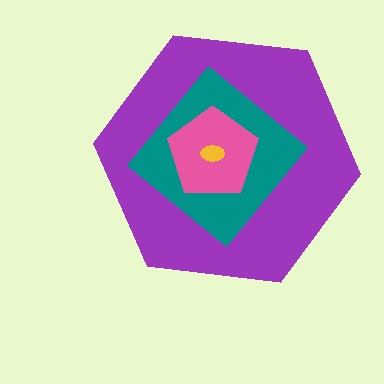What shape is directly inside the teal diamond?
The pink pentagon.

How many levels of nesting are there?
4.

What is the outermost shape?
The purple hexagon.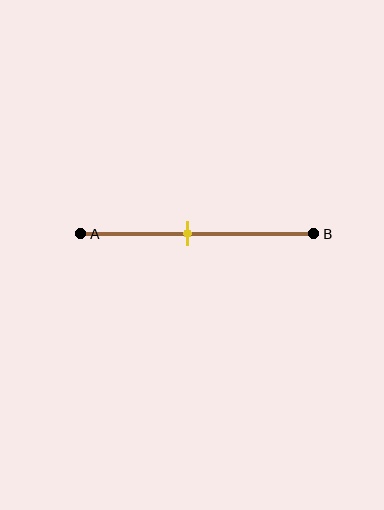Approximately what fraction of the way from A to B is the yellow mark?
The yellow mark is approximately 45% of the way from A to B.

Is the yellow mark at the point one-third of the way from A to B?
No, the mark is at about 45% from A, not at the 33% one-third point.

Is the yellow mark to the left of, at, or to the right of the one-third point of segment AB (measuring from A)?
The yellow mark is to the right of the one-third point of segment AB.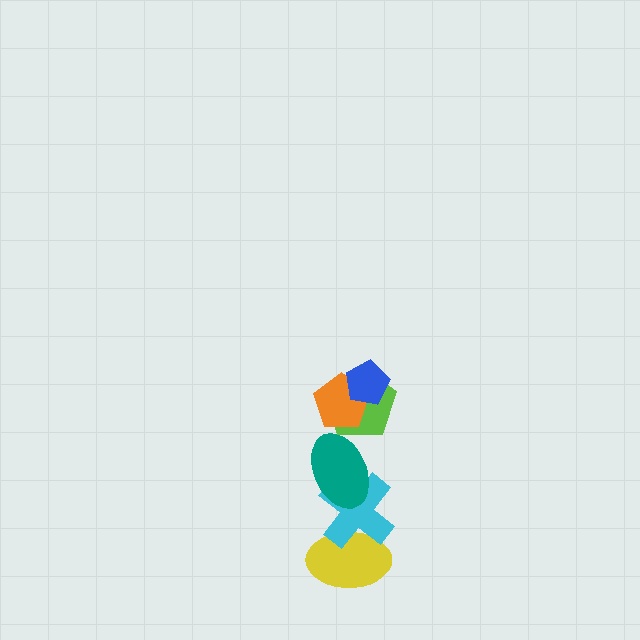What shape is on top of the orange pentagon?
The blue pentagon is on top of the orange pentagon.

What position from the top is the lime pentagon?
The lime pentagon is 3rd from the top.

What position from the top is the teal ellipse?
The teal ellipse is 4th from the top.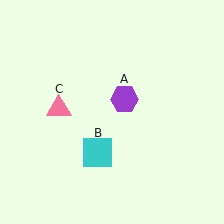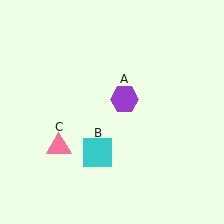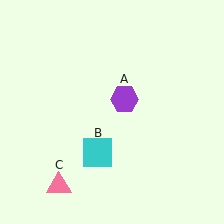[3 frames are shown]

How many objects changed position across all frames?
1 object changed position: pink triangle (object C).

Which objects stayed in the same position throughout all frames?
Purple hexagon (object A) and cyan square (object B) remained stationary.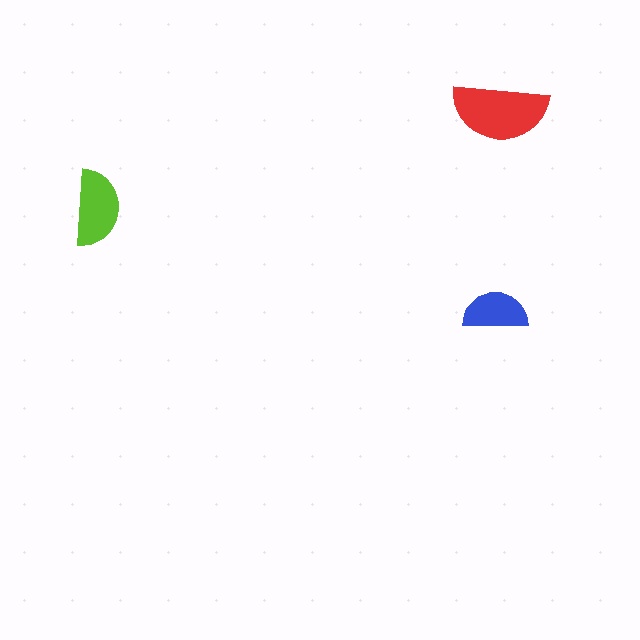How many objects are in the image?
There are 3 objects in the image.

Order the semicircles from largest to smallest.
the red one, the lime one, the blue one.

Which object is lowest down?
The blue semicircle is bottommost.